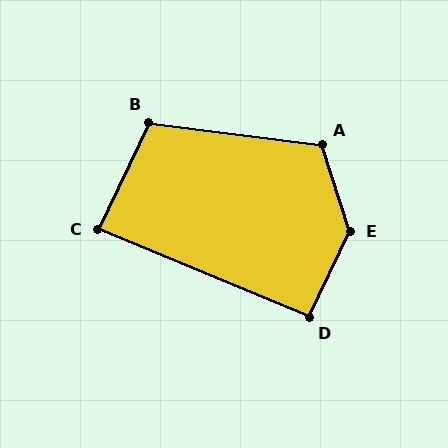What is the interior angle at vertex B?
Approximately 108 degrees (obtuse).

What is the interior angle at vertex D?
Approximately 93 degrees (approximately right).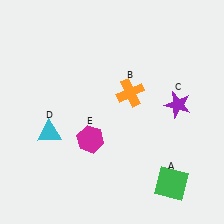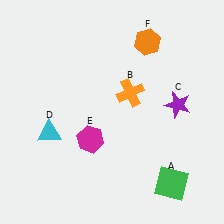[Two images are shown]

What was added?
An orange hexagon (F) was added in Image 2.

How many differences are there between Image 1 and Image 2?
There is 1 difference between the two images.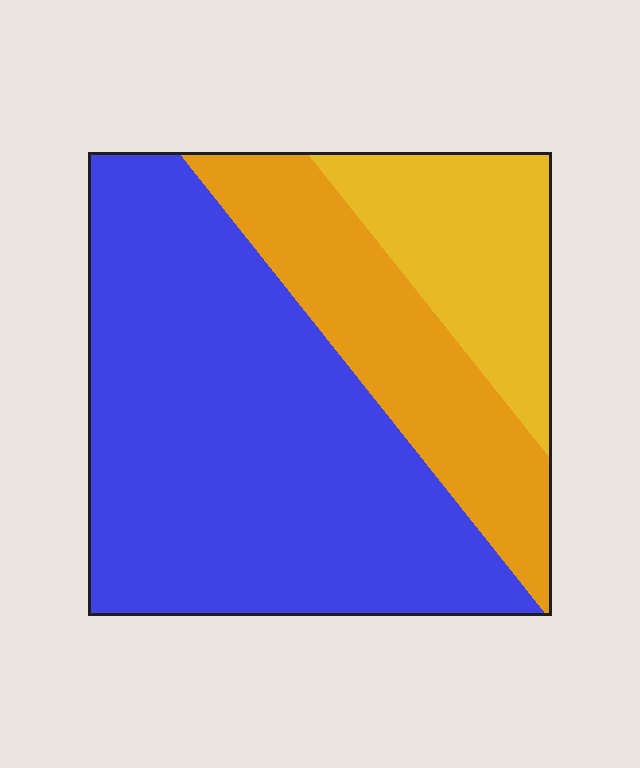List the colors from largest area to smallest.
From largest to smallest: blue, orange, yellow.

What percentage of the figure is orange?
Orange takes up about one quarter (1/4) of the figure.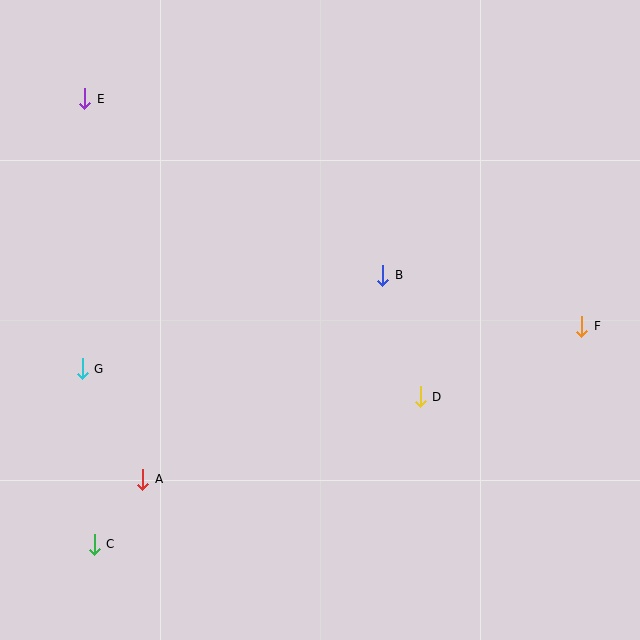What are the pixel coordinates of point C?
Point C is at (94, 544).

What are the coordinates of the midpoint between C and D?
The midpoint between C and D is at (257, 471).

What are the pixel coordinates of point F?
Point F is at (582, 326).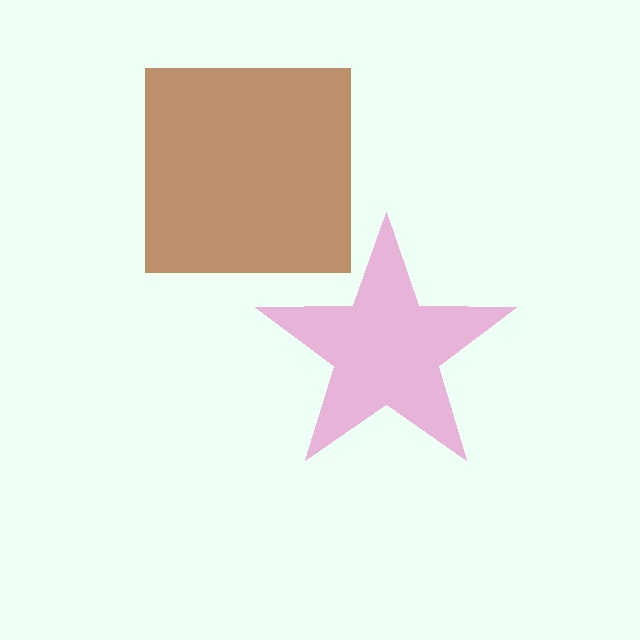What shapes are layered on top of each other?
The layered shapes are: a brown square, a pink star.